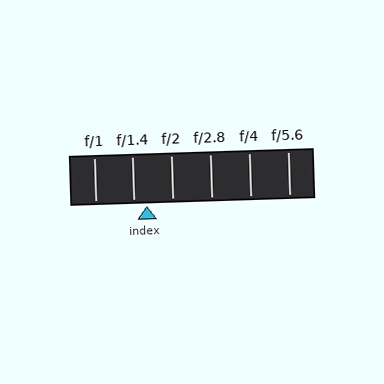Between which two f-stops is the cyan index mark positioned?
The index mark is between f/1.4 and f/2.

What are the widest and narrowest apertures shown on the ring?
The widest aperture shown is f/1 and the narrowest is f/5.6.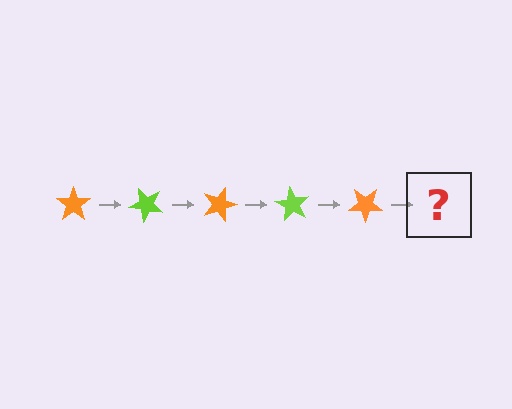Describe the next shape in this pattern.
It should be a lime star, rotated 225 degrees from the start.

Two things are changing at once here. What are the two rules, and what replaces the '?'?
The two rules are that it rotates 45 degrees each step and the color cycles through orange and lime. The '?' should be a lime star, rotated 225 degrees from the start.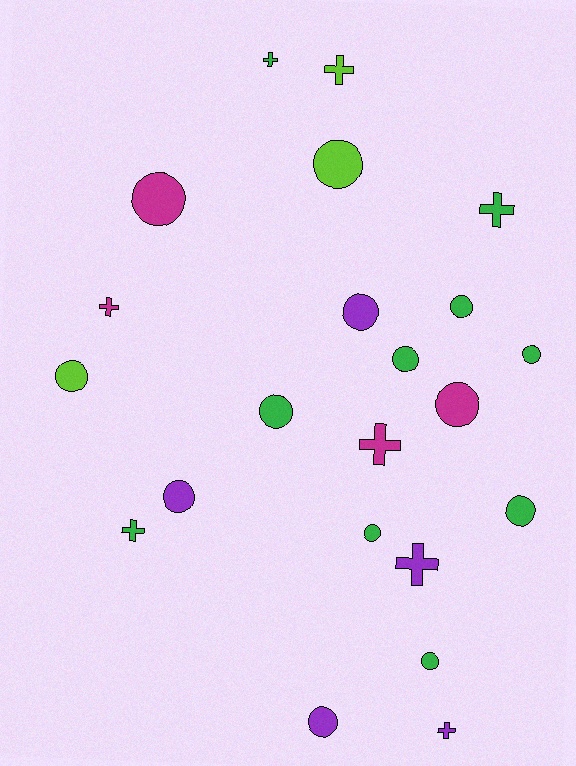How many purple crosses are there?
There are 2 purple crosses.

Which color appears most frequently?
Green, with 10 objects.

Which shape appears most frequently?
Circle, with 14 objects.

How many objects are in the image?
There are 22 objects.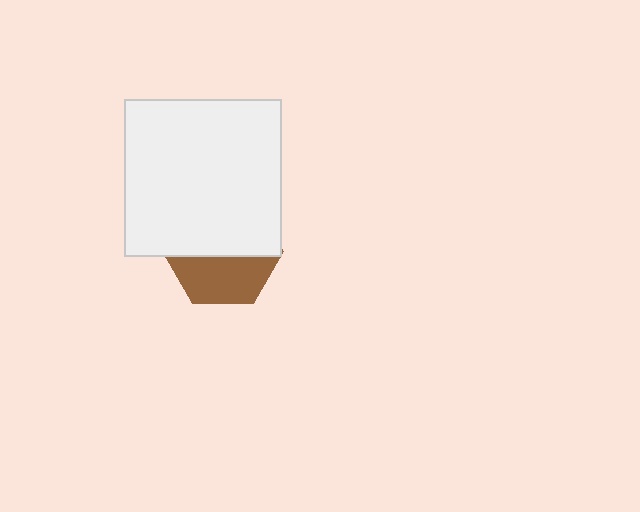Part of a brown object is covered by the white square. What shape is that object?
It is a hexagon.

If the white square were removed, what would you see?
You would see the complete brown hexagon.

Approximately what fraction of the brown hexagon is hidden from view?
Roughly 57% of the brown hexagon is hidden behind the white square.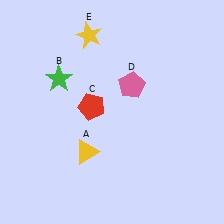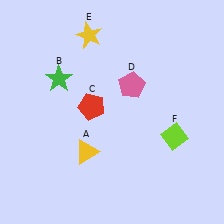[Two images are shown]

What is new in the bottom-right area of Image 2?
A lime diamond (F) was added in the bottom-right area of Image 2.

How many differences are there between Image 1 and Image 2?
There is 1 difference between the two images.